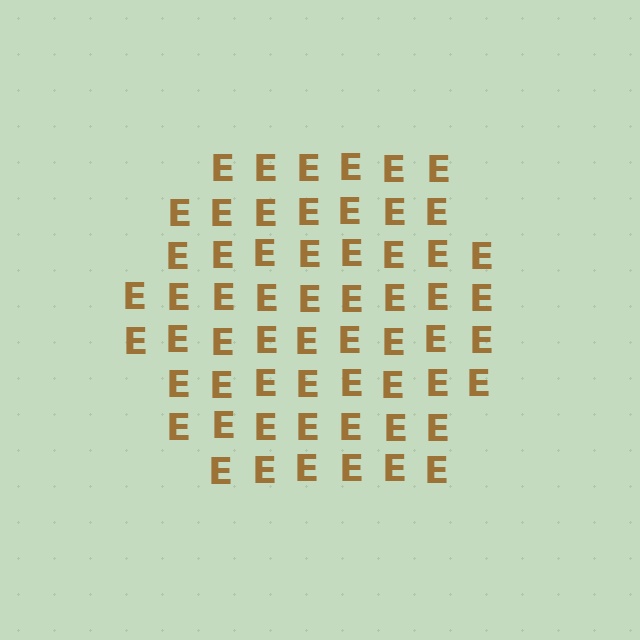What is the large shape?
The large shape is a hexagon.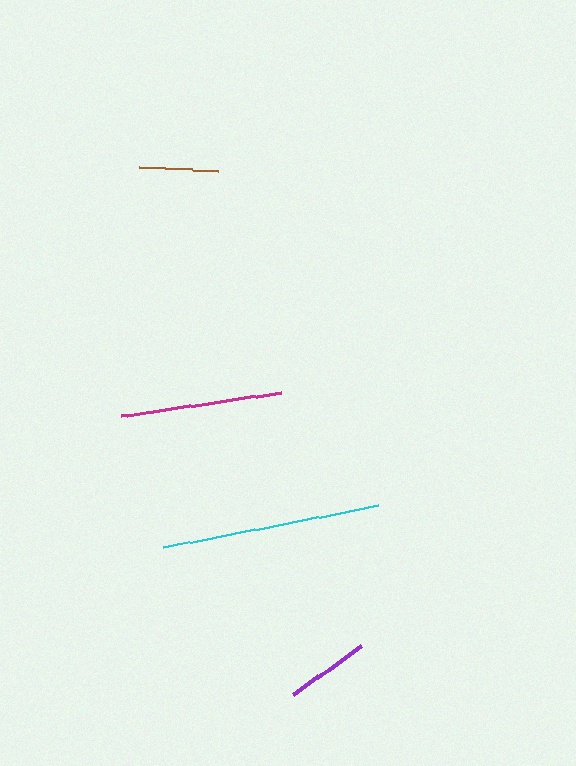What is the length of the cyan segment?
The cyan segment is approximately 218 pixels long.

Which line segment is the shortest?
The brown line is the shortest at approximately 78 pixels.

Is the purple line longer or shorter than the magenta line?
The magenta line is longer than the purple line.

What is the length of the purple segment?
The purple segment is approximately 84 pixels long.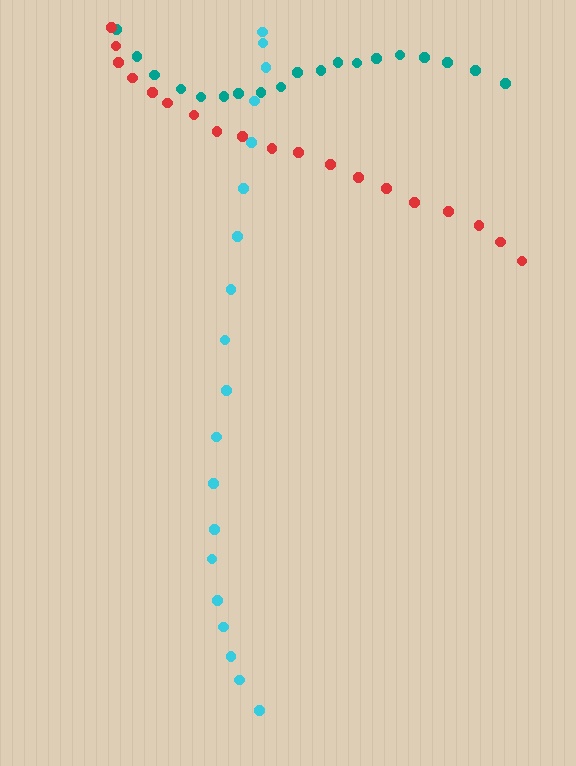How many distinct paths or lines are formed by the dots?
There are 3 distinct paths.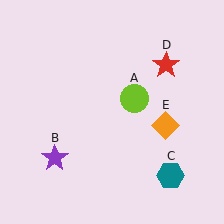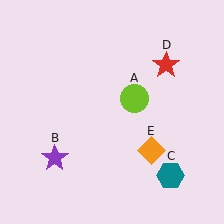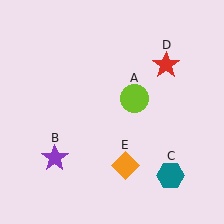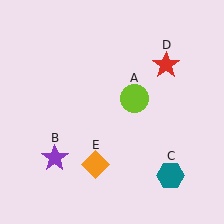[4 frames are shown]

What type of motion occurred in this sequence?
The orange diamond (object E) rotated clockwise around the center of the scene.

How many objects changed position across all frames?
1 object changed position: orange diamond (object E).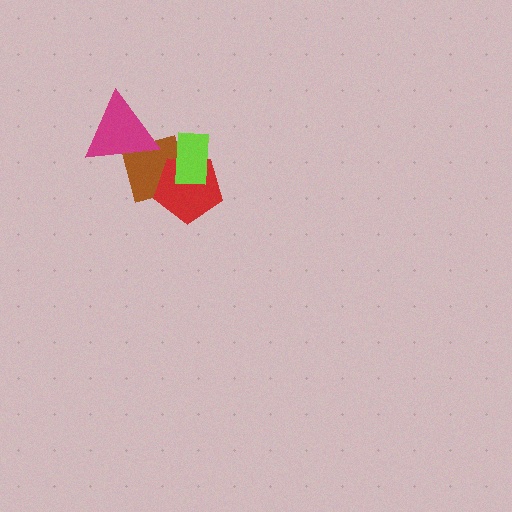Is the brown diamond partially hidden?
Yes, it is partially covered by another shape.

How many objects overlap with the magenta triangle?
1 object overlaps with the magenta triangle.